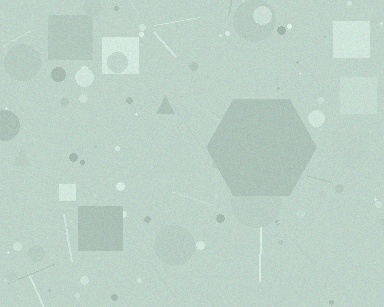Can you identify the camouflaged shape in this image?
The camouflaged shape is a hexagon.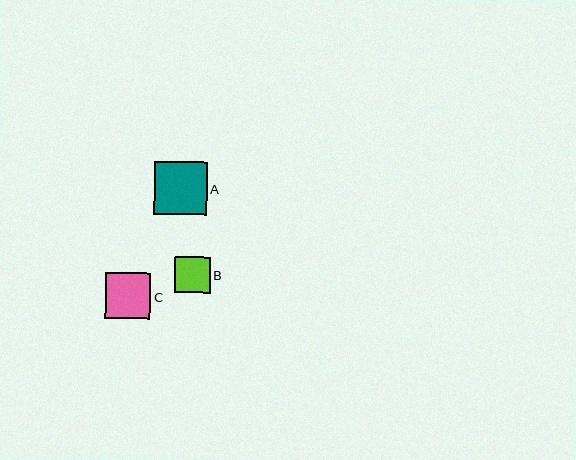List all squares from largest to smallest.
From largest to smallest: A, C, B.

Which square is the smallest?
Square B is the smallest with a size of approximately 36 pixels.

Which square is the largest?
Square A is the largest with a size of approximately 53 pixels.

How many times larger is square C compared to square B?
Square C is approximately 1.3 times the size of square B.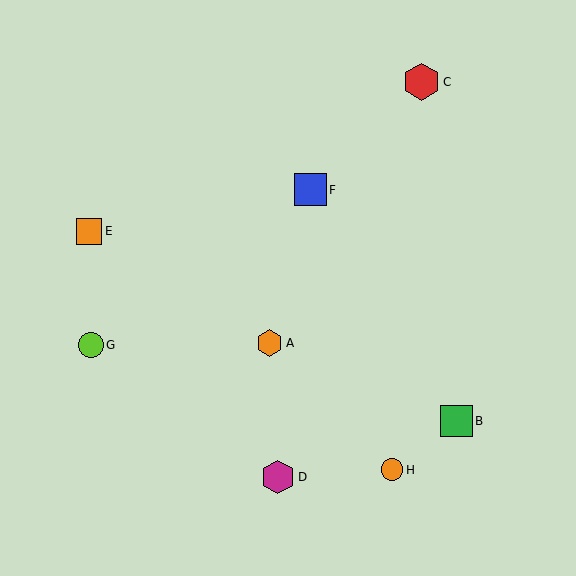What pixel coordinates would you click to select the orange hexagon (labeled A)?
Click at (270, 343) to select the orange hexagon A.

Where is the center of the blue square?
The center of the blue square is at (310, 190).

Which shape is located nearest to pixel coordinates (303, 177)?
The blue square (labeled F) at (310, 190) is nearest to that location.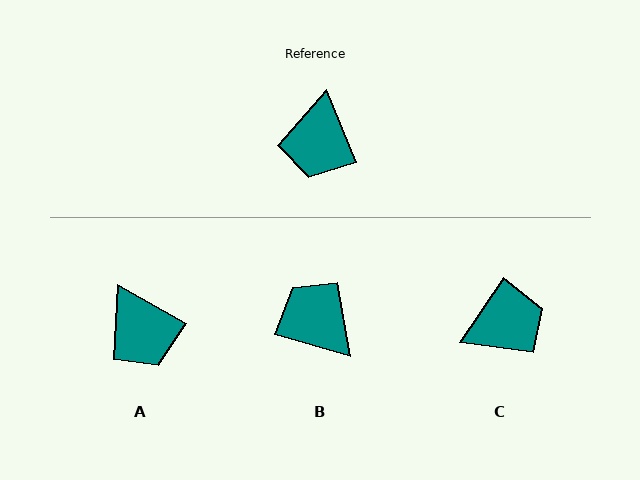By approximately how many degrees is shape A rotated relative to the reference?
Approximately 38 degrees counter-clockwise.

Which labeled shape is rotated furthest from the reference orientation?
B, about 128 degrees away.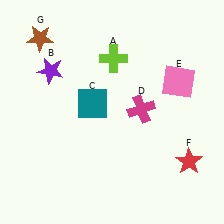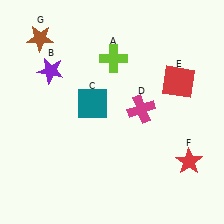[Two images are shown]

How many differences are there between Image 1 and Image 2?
There is 1 difference between the two images.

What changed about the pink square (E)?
In Image 1, E is pink. In Image 2, it changed to red.